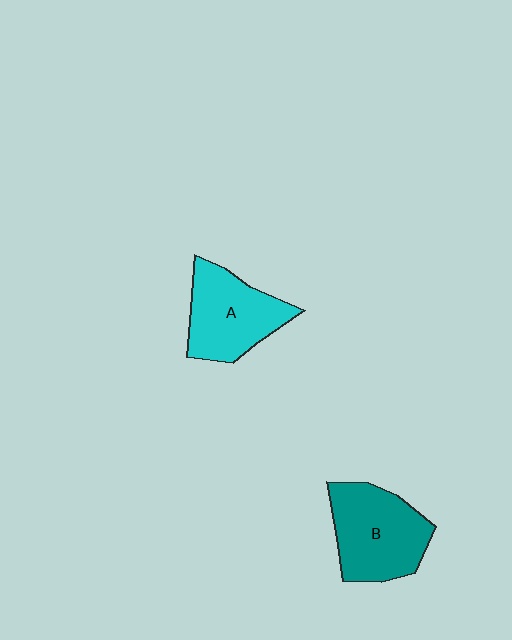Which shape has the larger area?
Shape B (teal).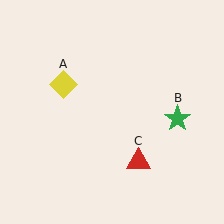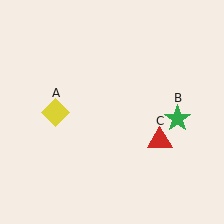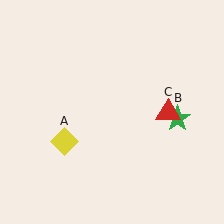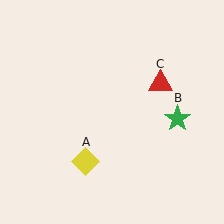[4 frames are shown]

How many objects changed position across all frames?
2 objects changed position: yellow diamond (object A), red triangle (object C).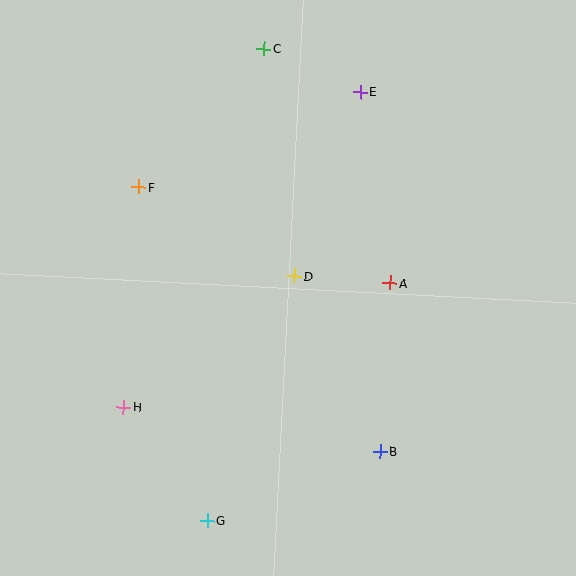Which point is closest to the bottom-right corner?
Point B is closest to the bottom-right corner.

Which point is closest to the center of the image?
Point D at (294, 276) is closest to the center.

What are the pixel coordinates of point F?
Point F is at (139, 187).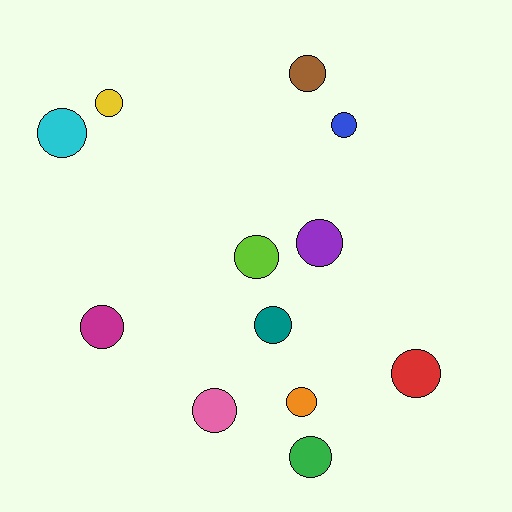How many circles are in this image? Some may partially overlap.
There are 12 circles.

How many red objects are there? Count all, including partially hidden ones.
There is 1 red object.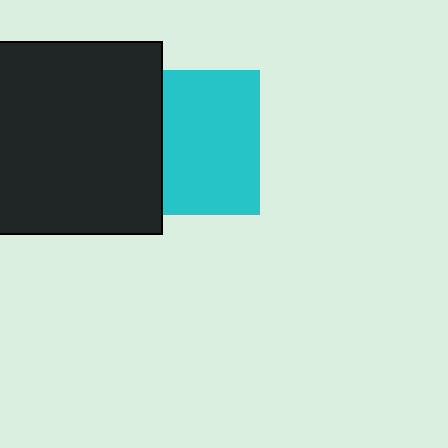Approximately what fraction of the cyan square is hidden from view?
Roughly 33% of the cyan square is hidden behind the black rectangle.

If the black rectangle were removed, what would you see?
You would see the complete cyan square.